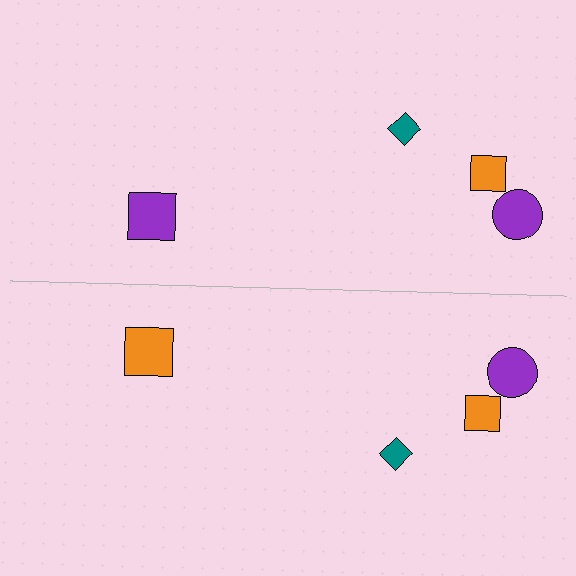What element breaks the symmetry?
The orange square on the bottom side breaks the symmetry — its mirror counterpart is purple.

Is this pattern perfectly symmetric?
No, the pattern is not perfectly symmetric. The orange square on the bottom side breaks the symmetry — its mirror counterpart is purple.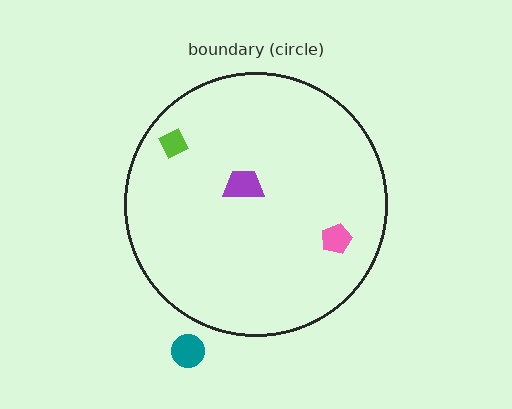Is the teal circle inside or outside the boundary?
Outside.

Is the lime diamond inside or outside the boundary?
Inside.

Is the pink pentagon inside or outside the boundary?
Inside.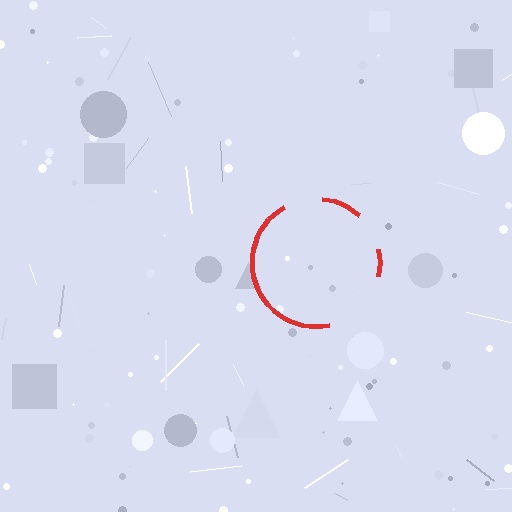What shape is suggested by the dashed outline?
The dashed outline suggests a circle.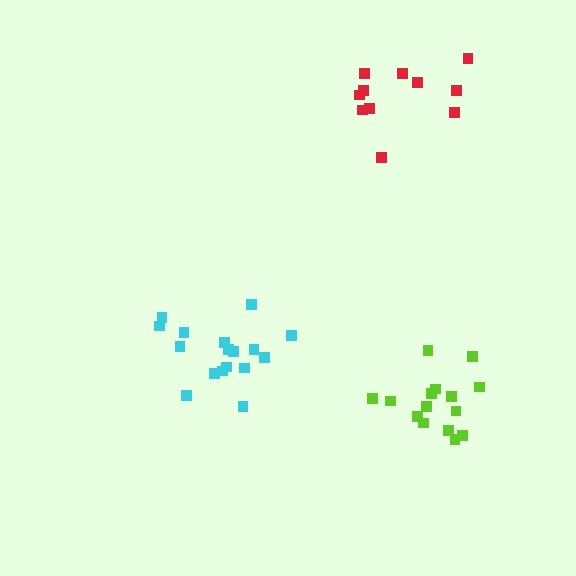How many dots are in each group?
Group 1: 17 dots, Group 2: 11 dots, Group 3: 15 dots (43 total).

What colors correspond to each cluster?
The clusters are colored: cyan, red, lime.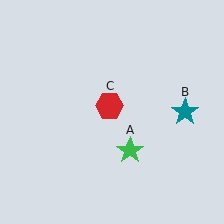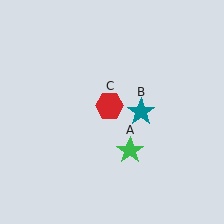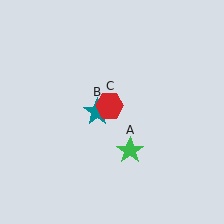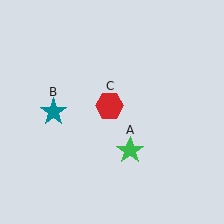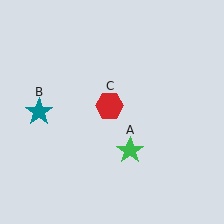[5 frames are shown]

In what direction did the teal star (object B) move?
The teal star (object B) moved left.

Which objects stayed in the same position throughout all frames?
Green star (object A) and red hexagon (object C) remained stationary.